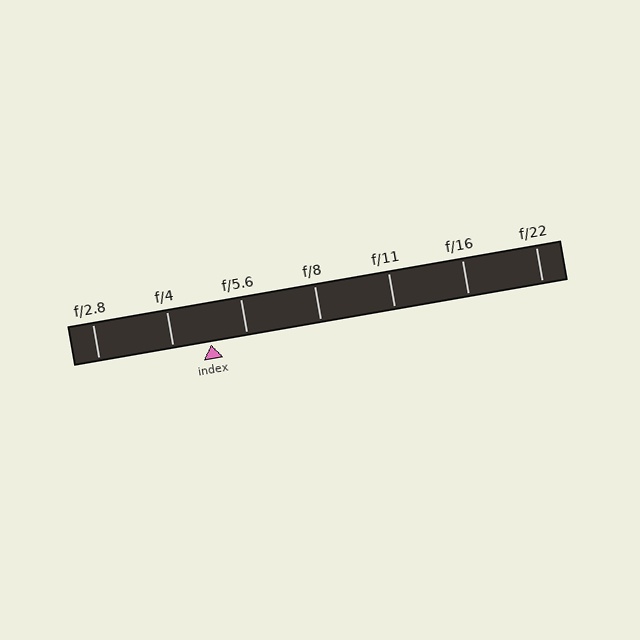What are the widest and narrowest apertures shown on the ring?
The widest aperture shown is f/2.8 and the narrowest is f/22.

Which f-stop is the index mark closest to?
The index mark is closest to f/5.6.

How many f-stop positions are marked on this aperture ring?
There are 7 f-stop positions marked.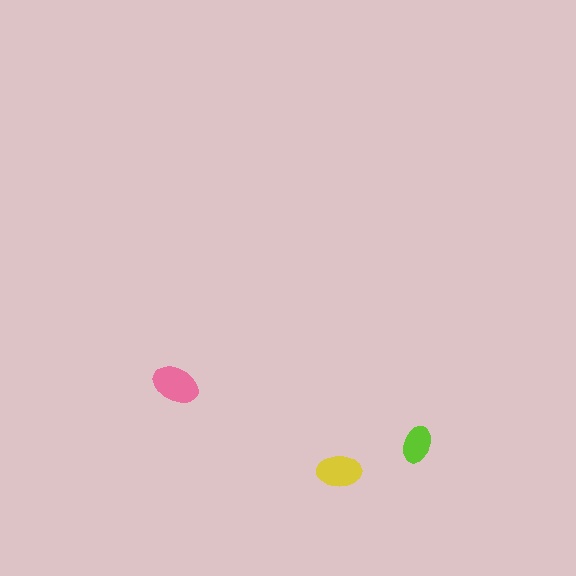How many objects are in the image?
There are 3 objects in the image.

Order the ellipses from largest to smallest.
the pink one, the yellow one, the lime one.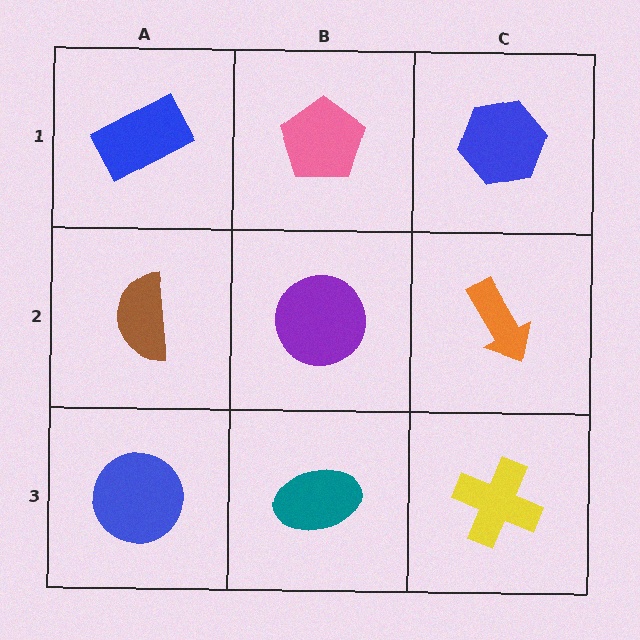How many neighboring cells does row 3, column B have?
3.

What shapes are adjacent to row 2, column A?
A blue rectangle (row 1, column A), a blue circle (row 3, column A), a purple circle (row 2, column B).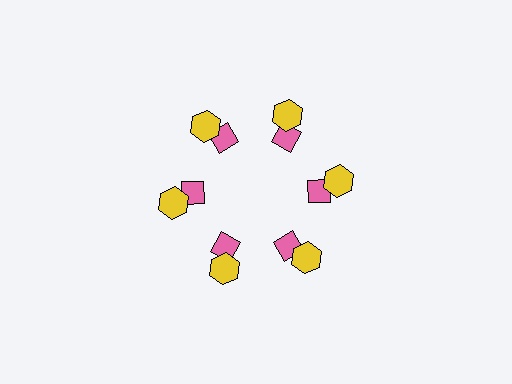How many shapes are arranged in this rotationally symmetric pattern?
There are 12 shapes, arranged in 6 groups of 2.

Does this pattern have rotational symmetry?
Yes, this pattern has 6-fold rotational symmetry. It looks the same after rotating 60 degrees around the center.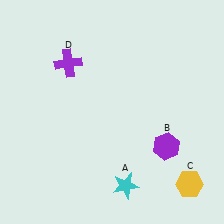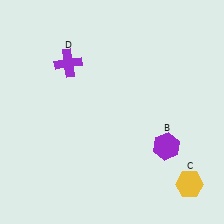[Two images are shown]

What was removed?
The cyan star (A) was removed in Image 2.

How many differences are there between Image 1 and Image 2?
There is 1 difference between the two images.